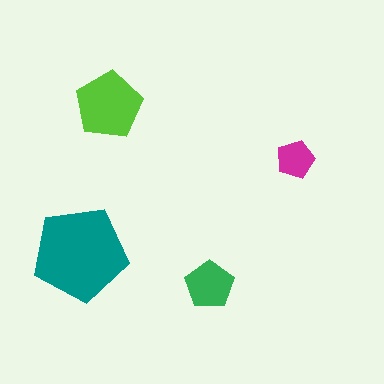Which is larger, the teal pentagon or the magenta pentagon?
The teal one.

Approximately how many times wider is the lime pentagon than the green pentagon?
About 1.5 times wider.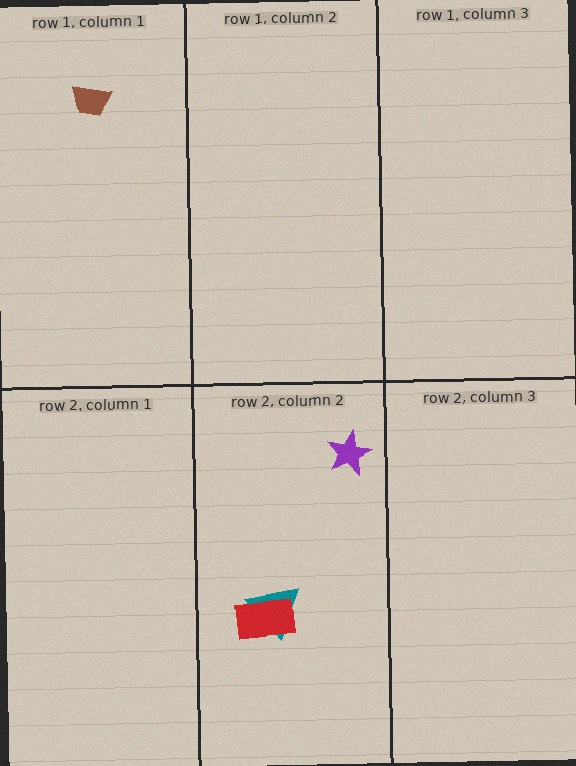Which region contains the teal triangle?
The row 2, column 2 region.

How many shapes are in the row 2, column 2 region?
3.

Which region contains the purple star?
The row 2, column 2 region.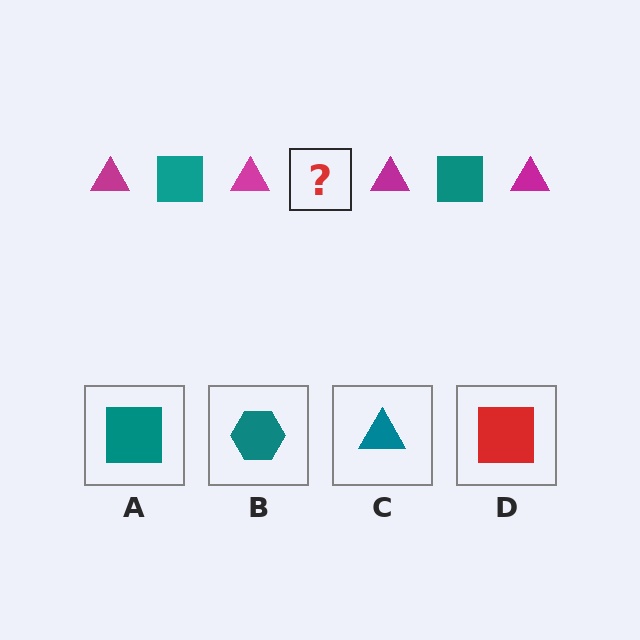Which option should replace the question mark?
Option A.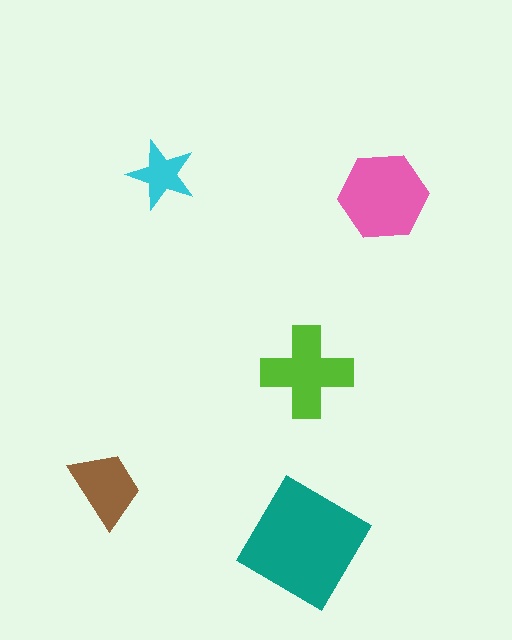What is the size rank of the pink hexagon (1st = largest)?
2nd.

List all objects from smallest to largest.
The cyan star, the brown trapezoid, the lime cross, the pink hexagon, the teal diamond.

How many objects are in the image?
There are 5 objects in the image.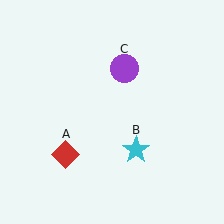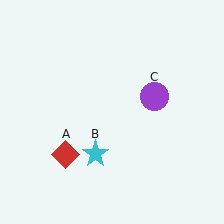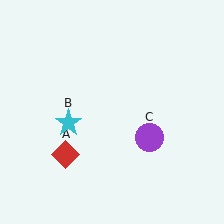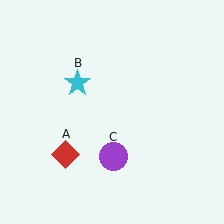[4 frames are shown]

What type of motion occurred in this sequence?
The cyan star (object B), purple circle (object C) rotated clockwise around the center of the scene.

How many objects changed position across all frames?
2 objects changed position: cyan star (object B), purple circle (object C).